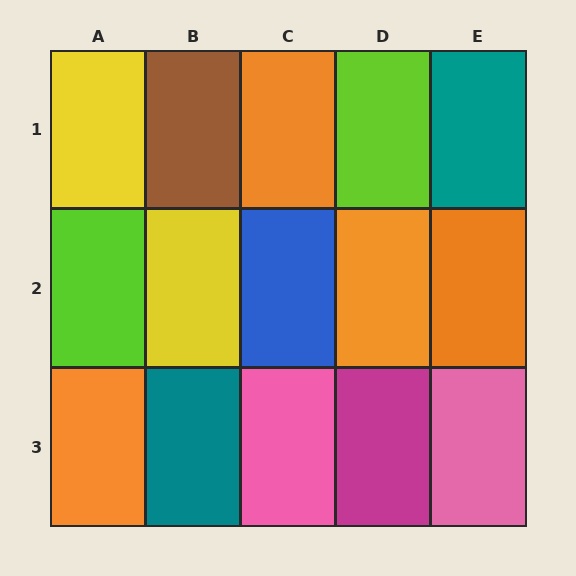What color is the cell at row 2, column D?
Orange.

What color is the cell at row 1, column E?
Teal.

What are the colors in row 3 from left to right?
Orange, teal, pink, magenta, pink.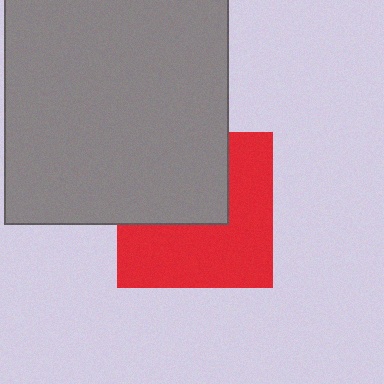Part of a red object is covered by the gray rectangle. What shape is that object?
It is a square.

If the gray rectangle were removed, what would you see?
You would see the complete red square.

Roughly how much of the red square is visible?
About half of it is visible (roughly 57%).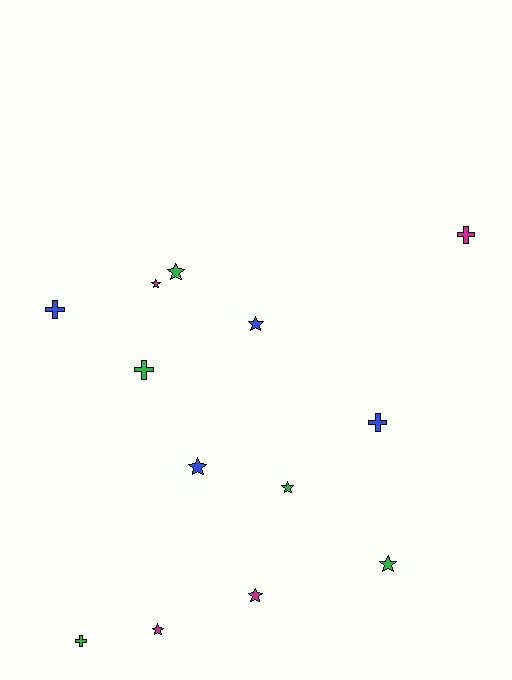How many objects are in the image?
There are 13 objects.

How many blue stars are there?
There are 2 blue stars.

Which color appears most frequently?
Green, with 5 objects.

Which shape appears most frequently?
Star, with 8 objects.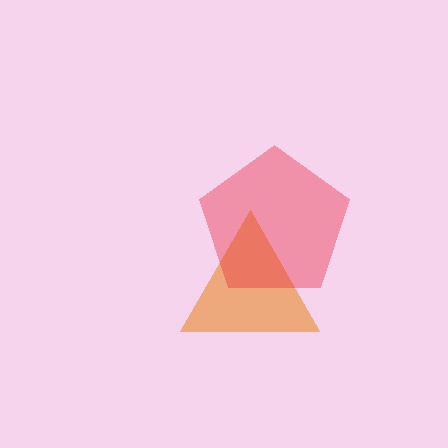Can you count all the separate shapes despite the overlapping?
Yes, there are 2 separate shapes.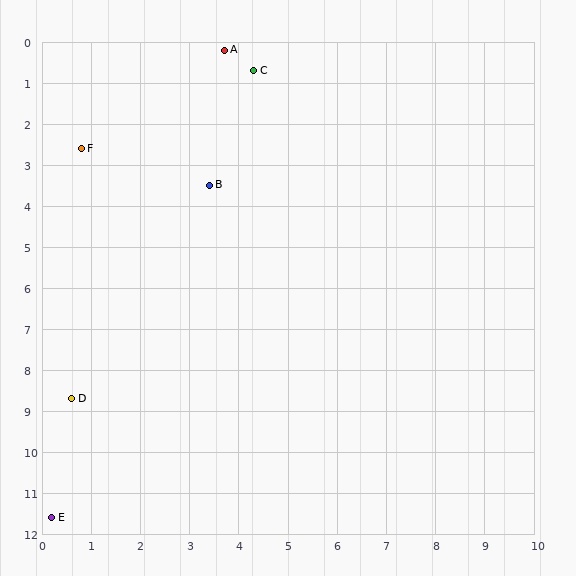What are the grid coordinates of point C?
Point C is at approximately (4.3, 0.7).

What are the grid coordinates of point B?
Point B is at approximately (3.4, 3.5).